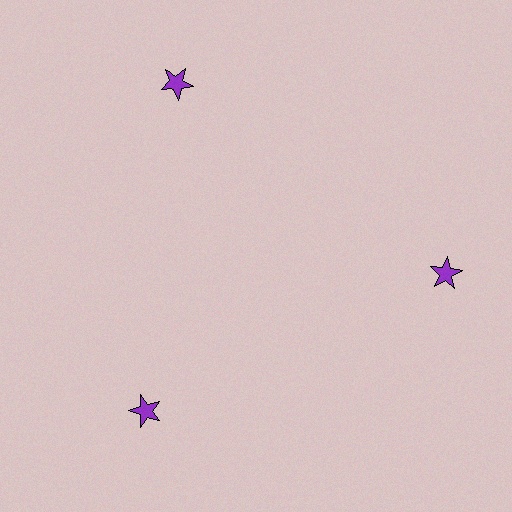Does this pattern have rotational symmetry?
Yes, this pattern has 3-fold rotational symmetry. It looks the same after rotating 120 degrees around the center.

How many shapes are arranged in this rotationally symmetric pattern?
There are 3 shapes, arranged in 3 groups of 1.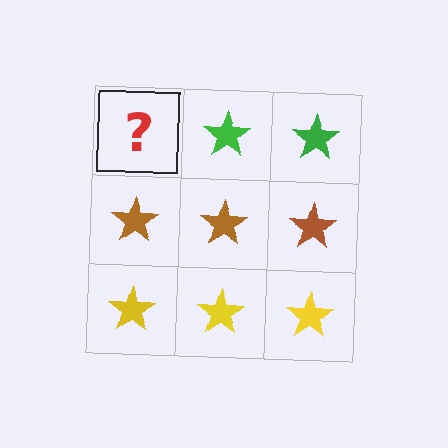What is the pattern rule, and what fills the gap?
The rule is that each row has a consistent color. The gap should be filled with a green star.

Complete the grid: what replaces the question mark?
The question mark should be replaced with a green star.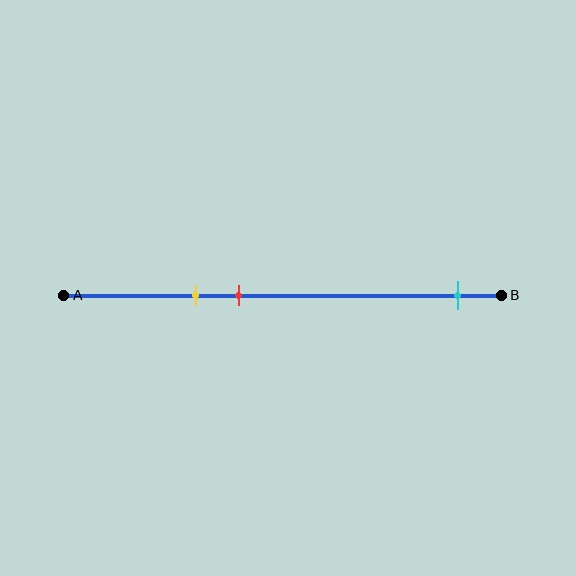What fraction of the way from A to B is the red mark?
The red mark is approximately 40% (0.4) of the way from A to B.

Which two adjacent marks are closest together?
The yellow and red marks are the closest adjacent pair.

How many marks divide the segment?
There are 3 marks dividing the segment.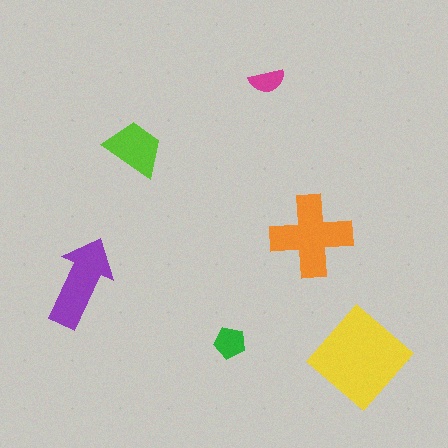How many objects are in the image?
There are 6 objects in the image.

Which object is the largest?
The yellow diamond.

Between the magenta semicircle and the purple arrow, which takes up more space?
The purple arrow.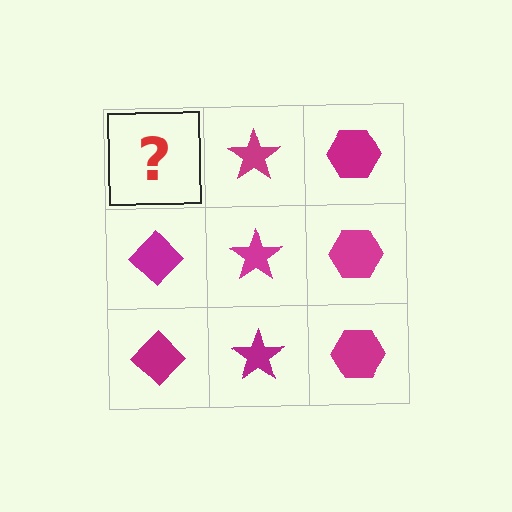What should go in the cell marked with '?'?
The missing cell should contain a magenta diamond.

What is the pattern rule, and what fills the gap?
The rule is that each column has a consistent shape. The gap should be filled with a magenta diamond.